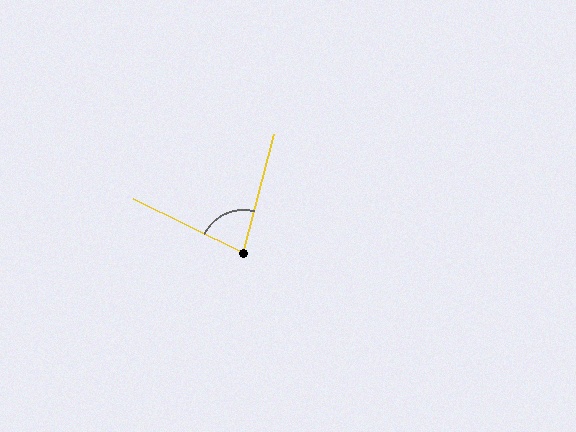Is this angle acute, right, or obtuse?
It is acute.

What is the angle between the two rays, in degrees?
Approximately 79 degrees.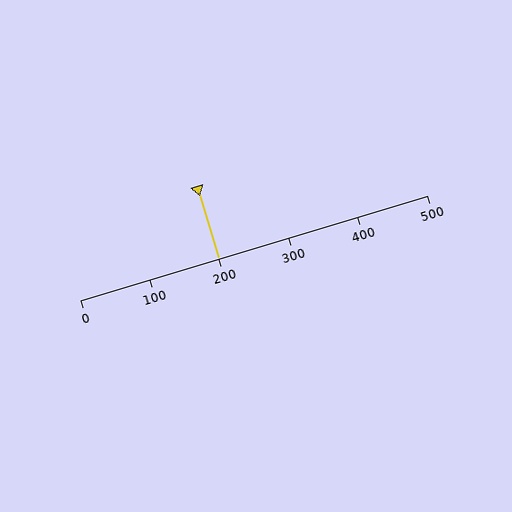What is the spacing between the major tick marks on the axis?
The major ticks are spaced 100 apart.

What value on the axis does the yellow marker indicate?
The marker indicates approximately 200.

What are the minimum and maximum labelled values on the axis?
The axis runs from 0 to 500.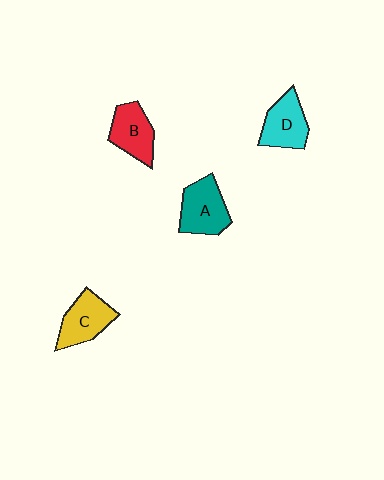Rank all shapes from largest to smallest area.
From largest to smallest: A (teal), C (yellow), D (cyan), B (red).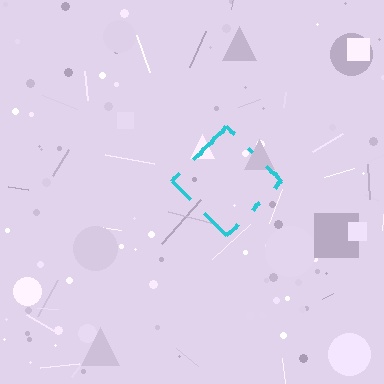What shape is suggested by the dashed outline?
The dashed outline suggests a diamond.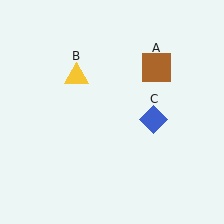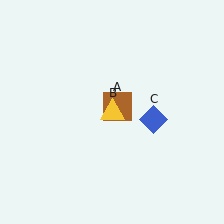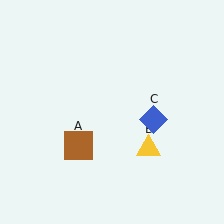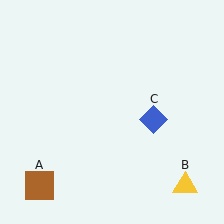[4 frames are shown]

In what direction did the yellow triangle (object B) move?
The yellow triangle (object B) moved down and to the right.